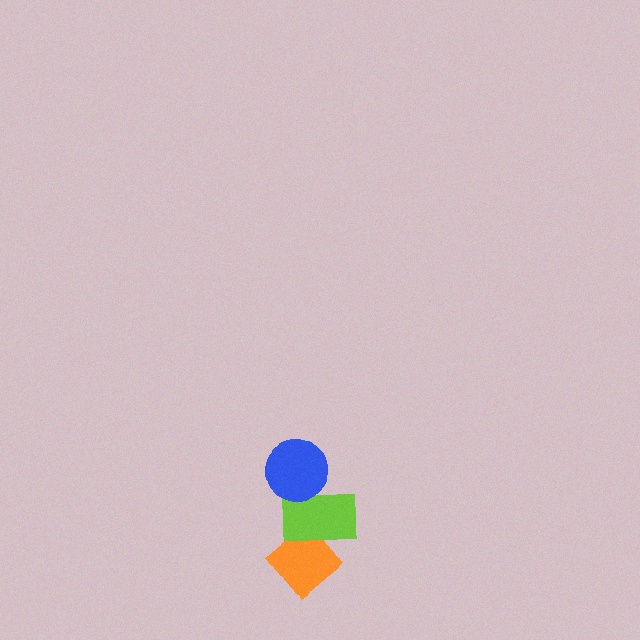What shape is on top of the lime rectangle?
The blue circle is on top of the lime rectangle.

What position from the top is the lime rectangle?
The lime rectangle is 2nd from the top.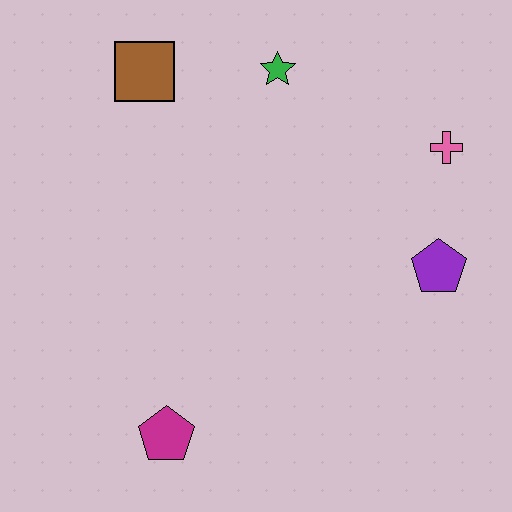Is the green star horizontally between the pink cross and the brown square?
Yes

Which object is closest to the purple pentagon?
The pink cross is closest to the purple pentagon.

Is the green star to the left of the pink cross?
Yes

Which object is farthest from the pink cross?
The magenta pentagon is farthest from the pink cross.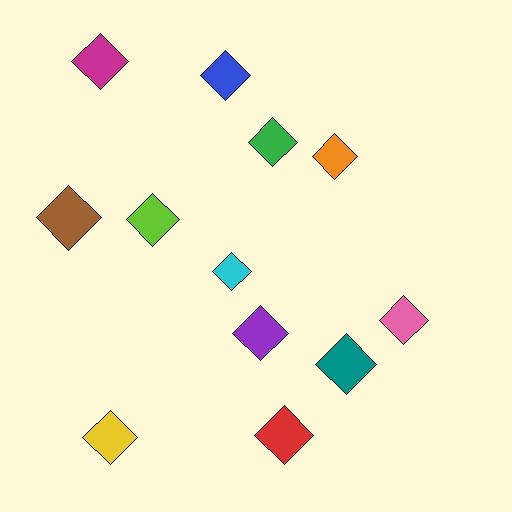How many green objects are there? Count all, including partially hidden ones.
There is 1 green object.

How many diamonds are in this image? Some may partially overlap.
There are 12 diamonds.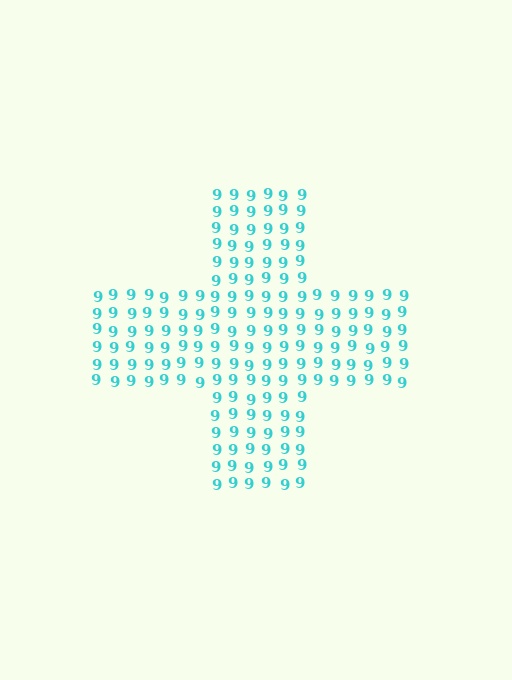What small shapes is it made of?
It is made of small digit 9's.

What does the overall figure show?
The overall figure shows a cross.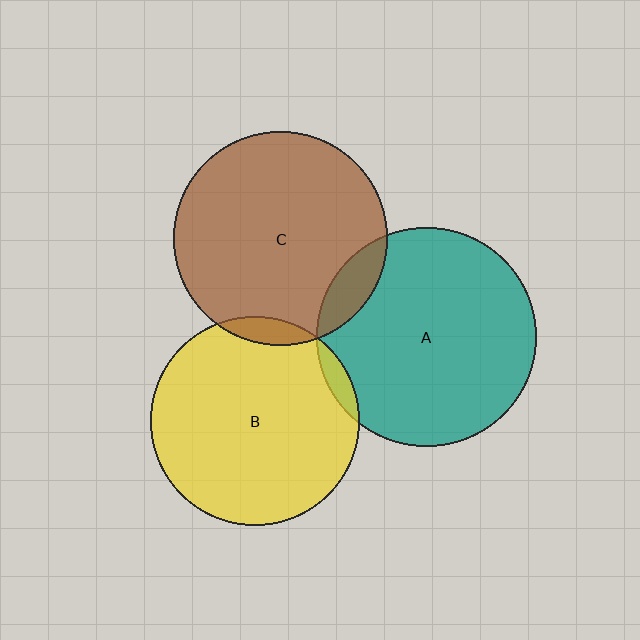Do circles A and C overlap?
Yes.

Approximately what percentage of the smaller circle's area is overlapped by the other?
Approximately 10%.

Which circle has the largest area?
Circle A (teal).